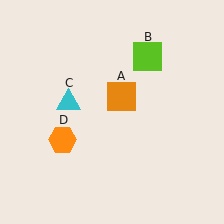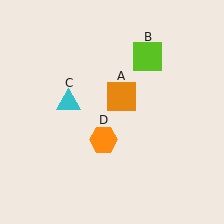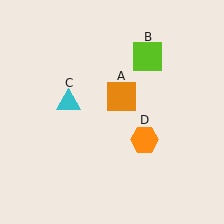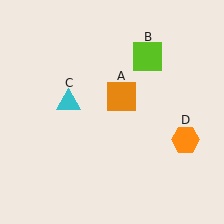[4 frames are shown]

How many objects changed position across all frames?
1 object changed position: orange hexagon (object D).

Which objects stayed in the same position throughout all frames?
Orange square (object A) and lime square (object B) and cyan triangle (object C) remained stationary.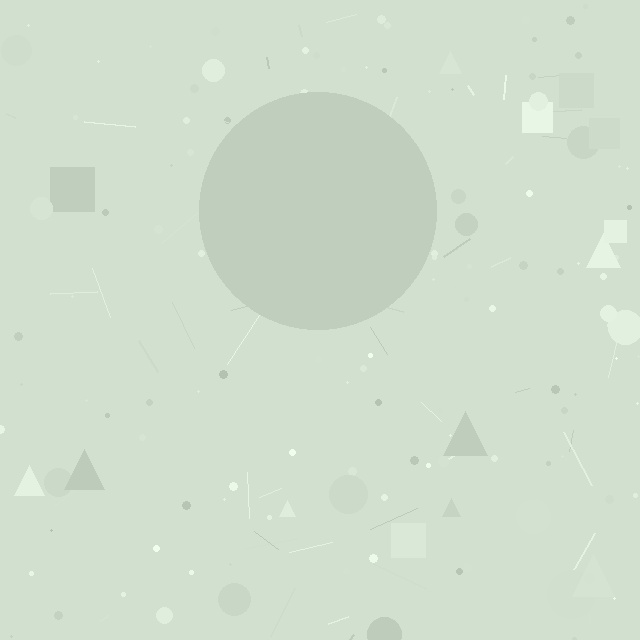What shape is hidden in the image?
A circle is hidden in the image.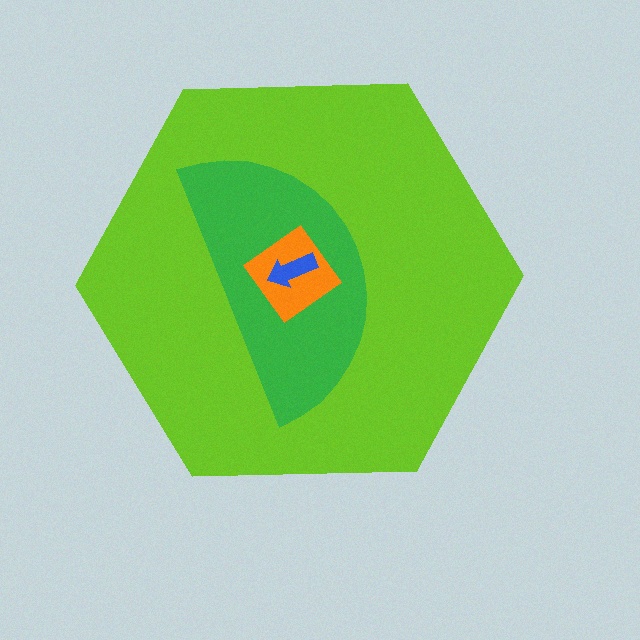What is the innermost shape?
The blue arrow.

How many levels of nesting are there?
4.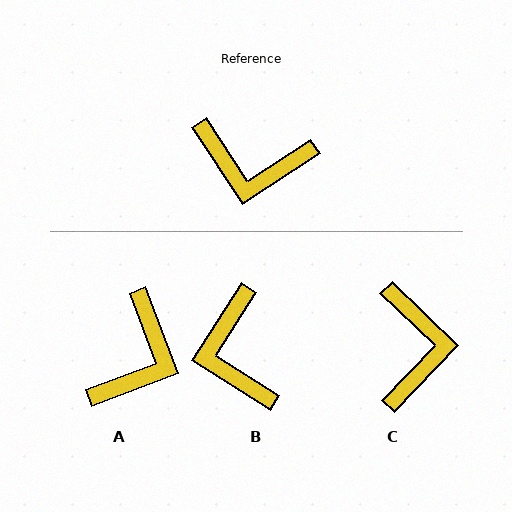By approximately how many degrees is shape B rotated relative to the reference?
Approximately 66 degrees clockwise.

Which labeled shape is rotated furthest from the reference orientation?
C, about 103 degrees away.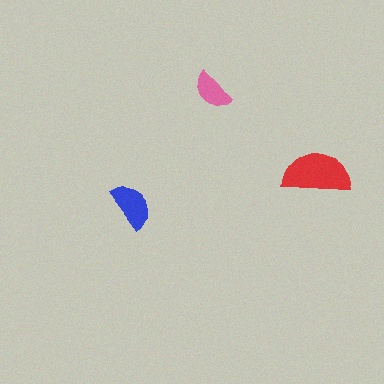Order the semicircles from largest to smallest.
the red one, the blue one, the pink one.